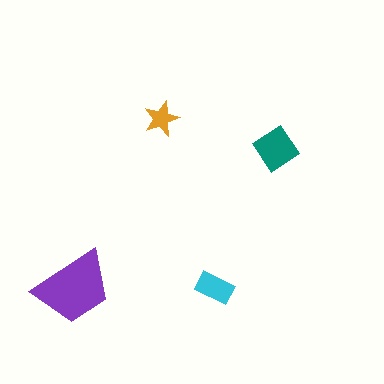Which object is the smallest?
The orange star.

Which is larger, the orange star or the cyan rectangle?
The cyan rectangle.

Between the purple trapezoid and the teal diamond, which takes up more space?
The purple trapezoid.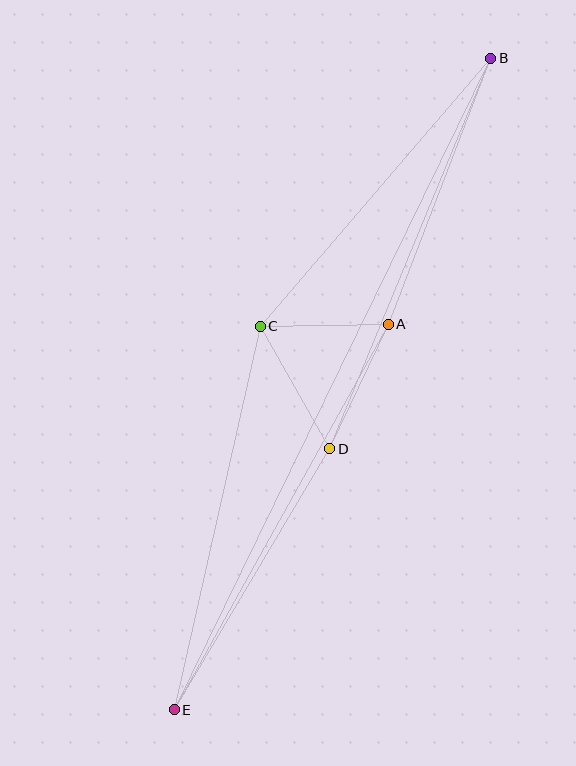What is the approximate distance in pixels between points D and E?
The distance between D and E is approximately 304 pixels.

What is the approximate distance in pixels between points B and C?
The distance between B and C is approximately 354 pixels.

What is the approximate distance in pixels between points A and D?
The distance between A and D is approximately 137 pixels.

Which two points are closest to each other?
Points A and C are closest to each other.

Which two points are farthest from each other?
Points B and E are farthest from each other.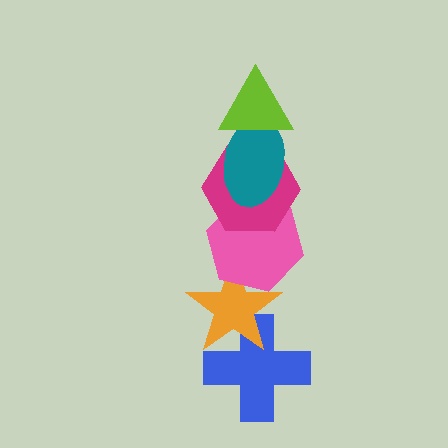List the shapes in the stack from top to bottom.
From top to bottom: the lime triangle, the teal ellipse, the magenta hexagon, the pink hexagon, the orange star, the blue cross.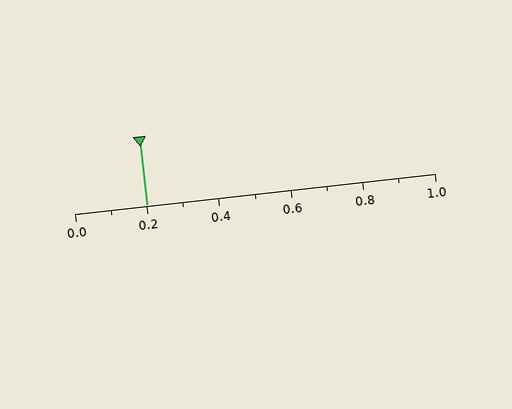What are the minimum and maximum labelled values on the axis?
The axis runs from 0.0 to 1.0.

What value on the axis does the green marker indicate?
The marker indicates approximately 0.2.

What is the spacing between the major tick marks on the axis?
The major ticks are spaced 0.2 apart.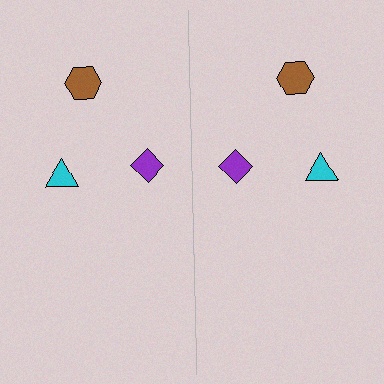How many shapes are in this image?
There are 6 shapes in this image.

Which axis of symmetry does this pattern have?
The pattern has a vertical axis of symmetry running through the center of the image.